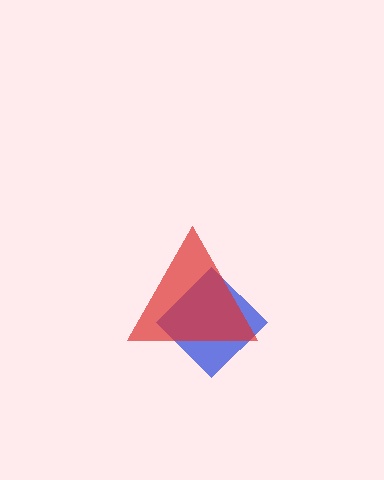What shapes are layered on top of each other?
The layered shapes are: a blue diamond, a red triangle.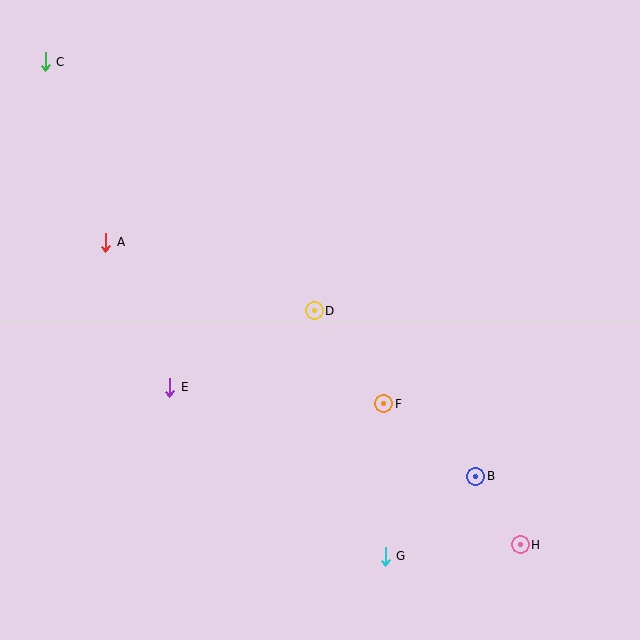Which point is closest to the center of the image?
Point D at (314, 311) is closest to the center.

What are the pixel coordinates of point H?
Point H is at (520, 545).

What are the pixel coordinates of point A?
Point A is at (106, 242).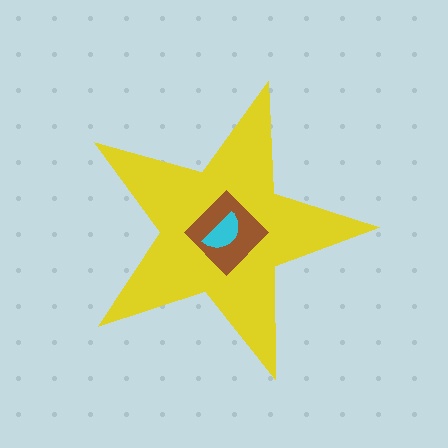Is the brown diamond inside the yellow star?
Yes.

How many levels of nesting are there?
3.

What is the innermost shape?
The cyan semicircle.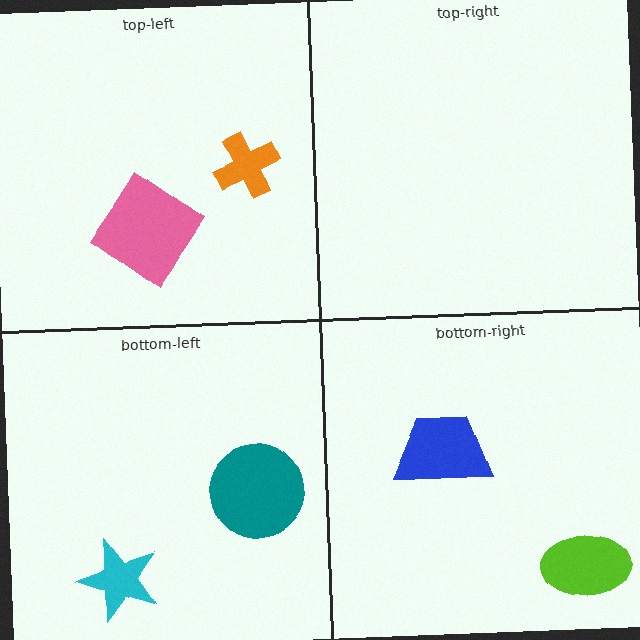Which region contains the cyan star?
The bottom-left region.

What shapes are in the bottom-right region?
The lime ellipse, the blue trapezoid.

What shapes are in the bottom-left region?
The teal circle, the cyan star.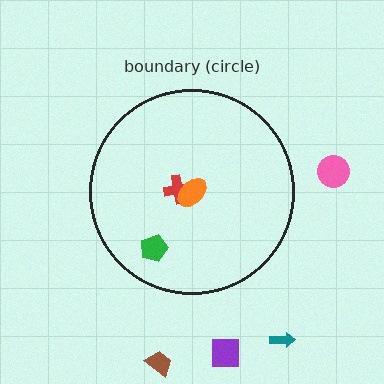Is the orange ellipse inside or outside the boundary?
Inside.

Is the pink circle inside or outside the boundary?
Outside.